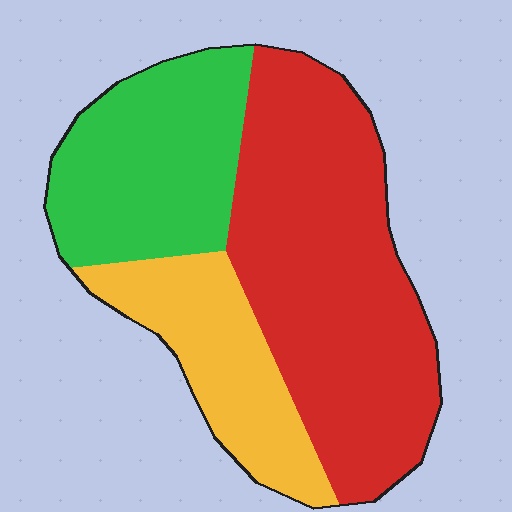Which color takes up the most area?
Red, at roughly 50%.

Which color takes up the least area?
Yellow, at roughly 20%.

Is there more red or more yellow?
Red.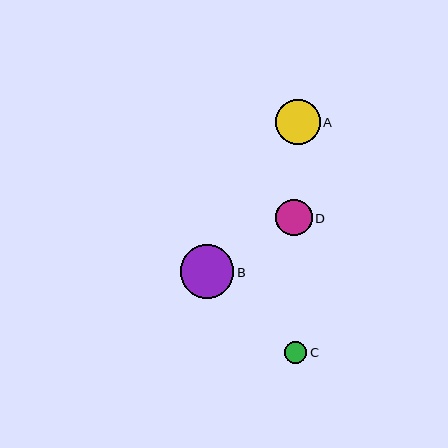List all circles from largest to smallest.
From largest to smallest: B, A, D, C.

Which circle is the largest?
Circle B is the largest with a size of approximately 54 pixels.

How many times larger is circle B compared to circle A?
Circle B is approximately 1.2 times the size of circle A.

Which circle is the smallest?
Circle C is the smallest with a size of approximately 22 pixels.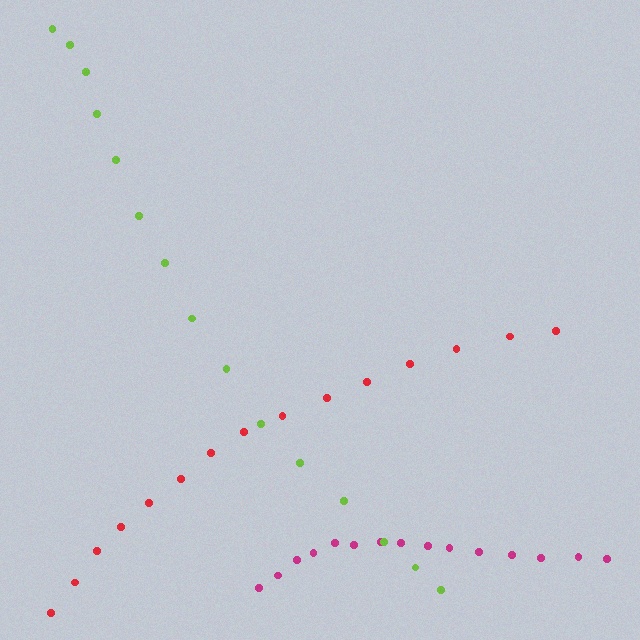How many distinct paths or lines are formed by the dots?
There are 3 distinct paths.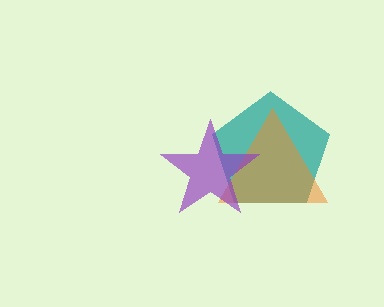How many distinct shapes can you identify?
There are 3 distinct shapes: a teal pentagon, an orange triangle, a purple star.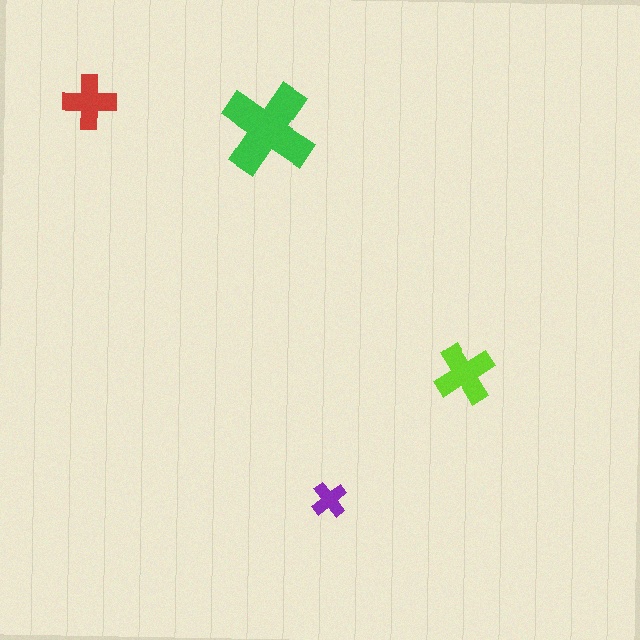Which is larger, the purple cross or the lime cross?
The lime one.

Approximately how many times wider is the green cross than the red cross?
About 1.5 times wider.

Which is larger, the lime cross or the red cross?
The lime one.